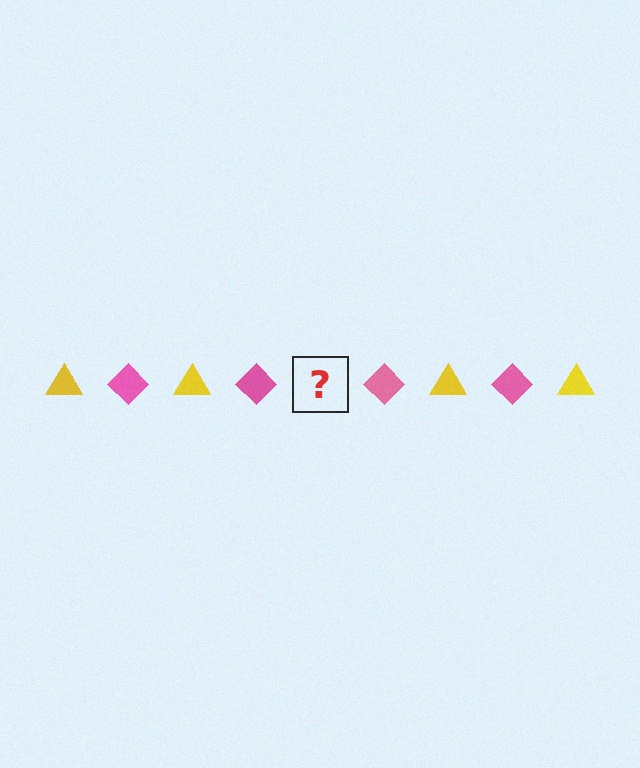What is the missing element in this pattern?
The missing element is a yellow triangle.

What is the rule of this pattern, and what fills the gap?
The rule is that the pattern alternates between yellow triangle and pink diamond. The gap should be filled with a yellow triangle.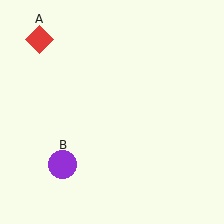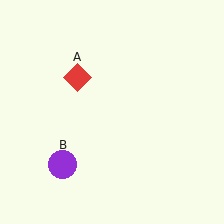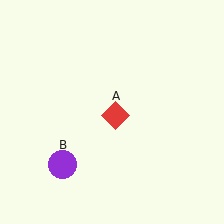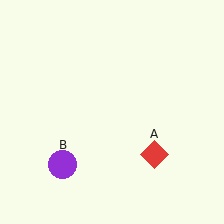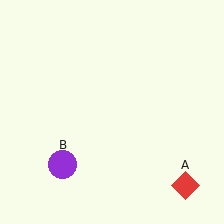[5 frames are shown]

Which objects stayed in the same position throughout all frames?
Purple circle (object B) remained stationary.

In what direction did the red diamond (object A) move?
The red diamond (object A) moved down and to the right.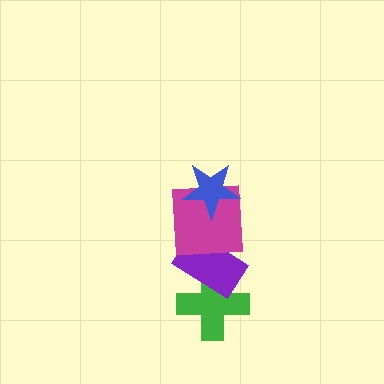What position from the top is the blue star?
The blue star is 1st from the top.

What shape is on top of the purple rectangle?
The magenta square is on top of the purple rectangle.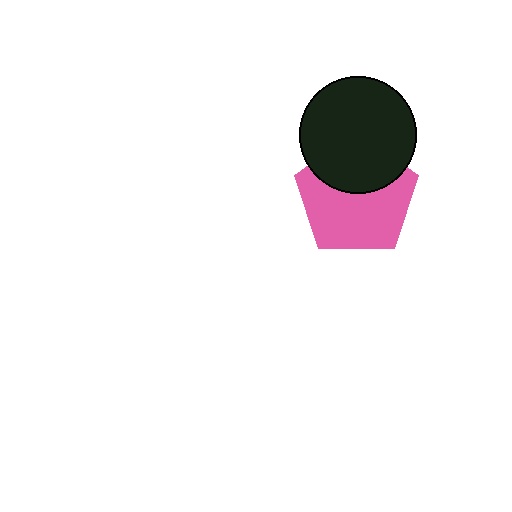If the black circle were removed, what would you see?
You would see the complete pink pentagon.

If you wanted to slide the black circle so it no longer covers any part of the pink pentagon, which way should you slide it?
Slide it up — that is the most direct way to separate the two shapes.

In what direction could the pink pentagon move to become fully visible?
The pink pentagon could move down. That would shift it out from behind the black circle entirely.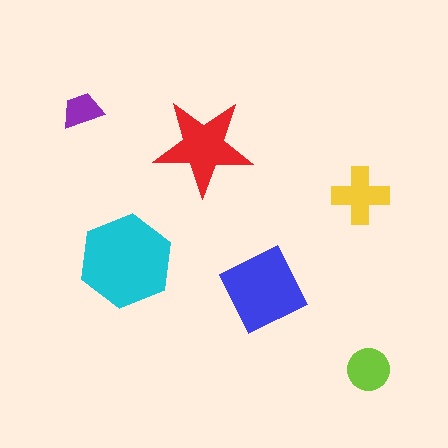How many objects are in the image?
There are 6 objects in the image.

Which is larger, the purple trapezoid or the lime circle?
The lime circle.